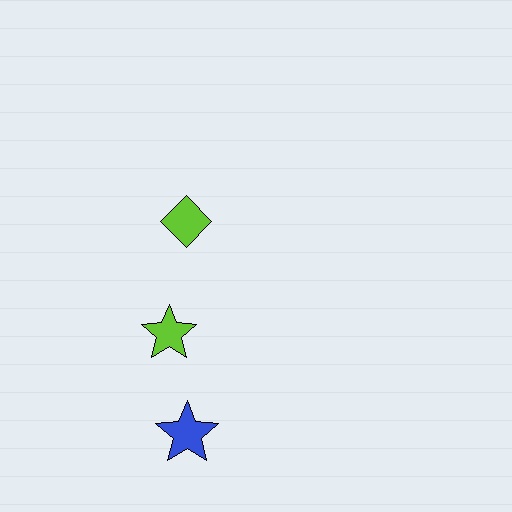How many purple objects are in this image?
There are no purple objects.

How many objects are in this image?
There are 3 objects.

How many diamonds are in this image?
There is 1 diamond.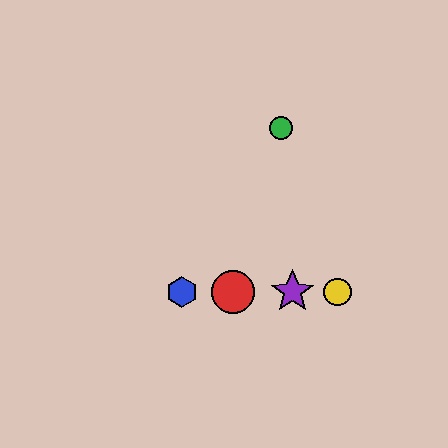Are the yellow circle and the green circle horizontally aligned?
No, the yellow circle is at y≈292 and the green circle is at y≈128.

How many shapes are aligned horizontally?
4 shapes (the red circle, the blue hexagon, the yellow circle, the purple star) are aligned horizontally.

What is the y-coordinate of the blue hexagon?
The blue hexagon is at y≈292.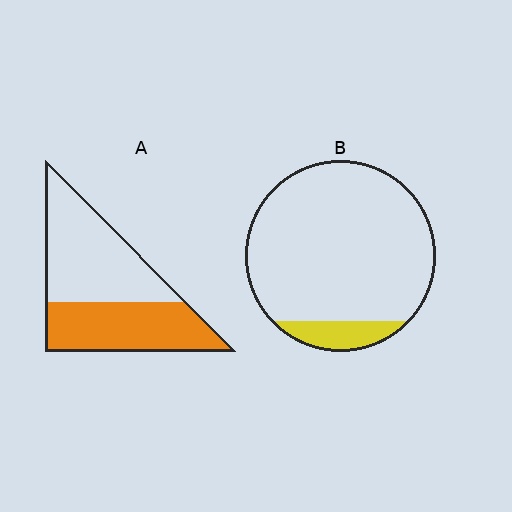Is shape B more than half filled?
No.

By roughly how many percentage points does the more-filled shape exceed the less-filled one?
By roughly 35 percentage points (A over B).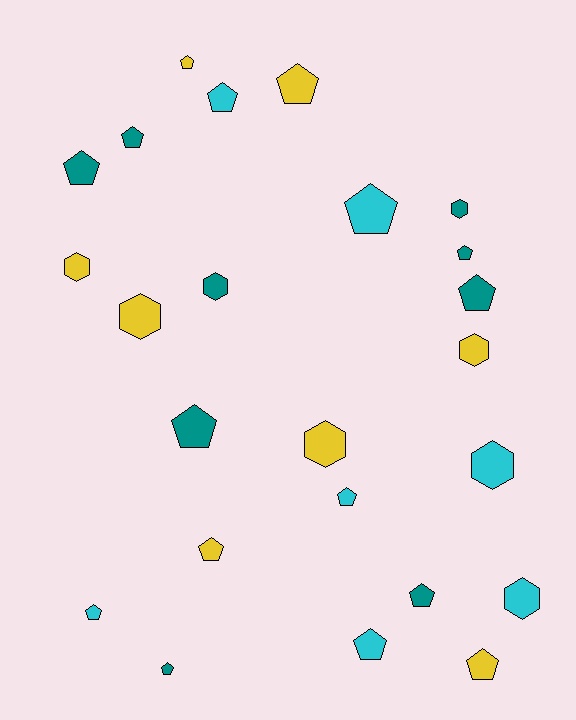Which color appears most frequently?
Teal, with 9 objects.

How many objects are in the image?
There are 24 objects.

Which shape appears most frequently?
Pentagon, with 16 objects.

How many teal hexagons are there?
There are 2 teal hexagons.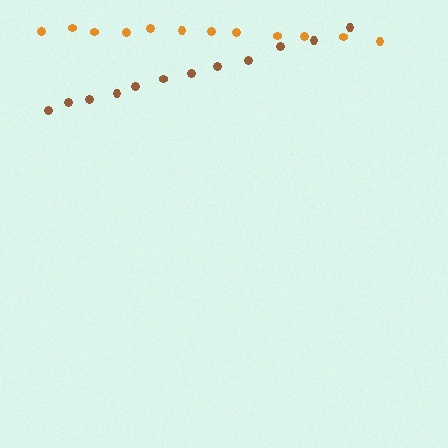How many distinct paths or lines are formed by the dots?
There are 2 distinct paths.